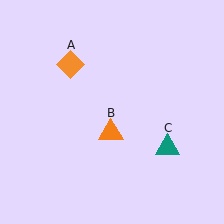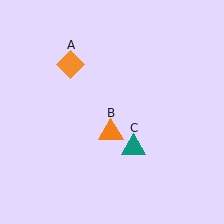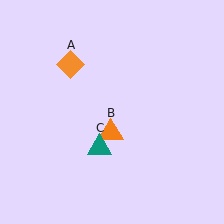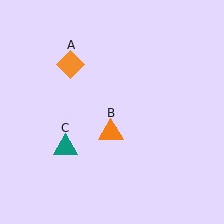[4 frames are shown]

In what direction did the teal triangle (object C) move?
The teal triangle (object C) moved left.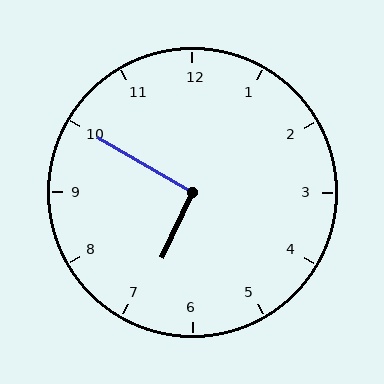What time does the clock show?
6:50.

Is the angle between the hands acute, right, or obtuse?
It is right.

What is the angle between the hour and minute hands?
Approximately 95 degrees.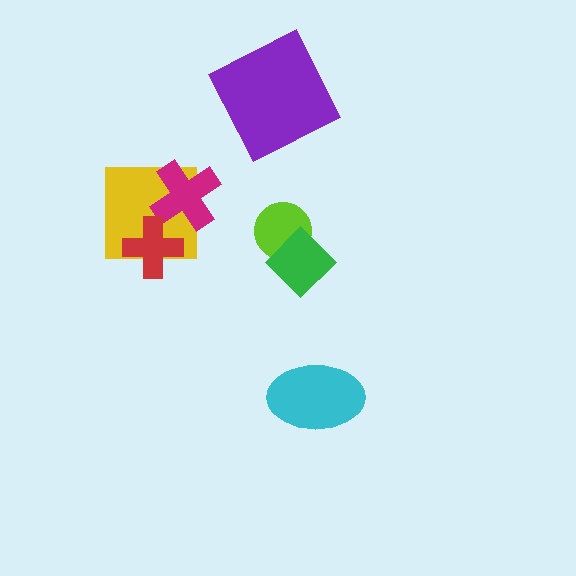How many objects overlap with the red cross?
1 object overlaps with the red cross.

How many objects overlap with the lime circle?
1 object overlaps with the lime circle.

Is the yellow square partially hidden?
Yes, it is partially covered by another shape.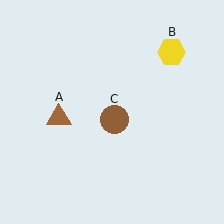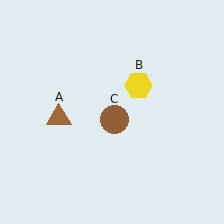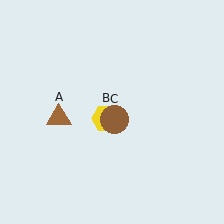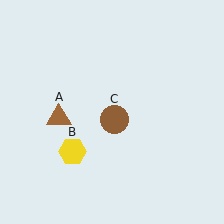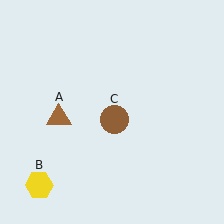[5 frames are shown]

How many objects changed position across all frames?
1 object changed position: yellow hexagon (object B).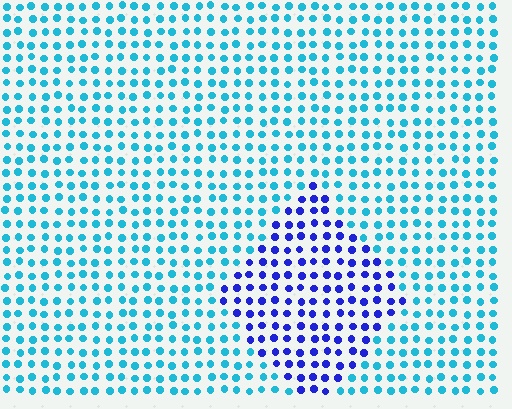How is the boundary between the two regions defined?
The boundary is defined purely by a slight shift in hue (about 50 degrees). Spacing, size, and orientation are identical on both sides.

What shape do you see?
I see a diamond.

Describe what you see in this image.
The image is filled with small cyan elements in a uniform arrangement. A diamond-shaped region is visible where the elements are tinted to a slightly different hue, forming a subtle color boundary.